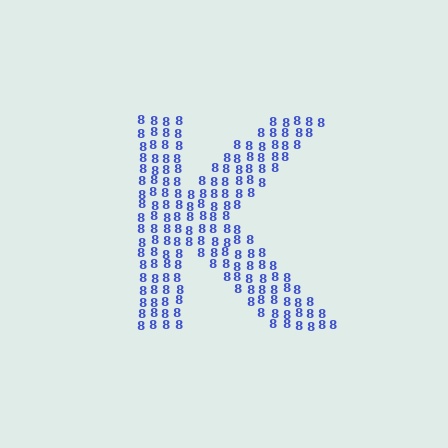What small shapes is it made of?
It is made of small digit 8's.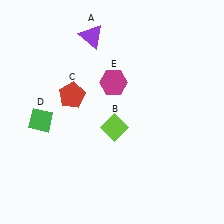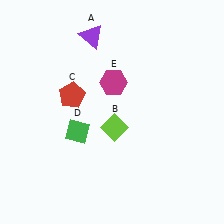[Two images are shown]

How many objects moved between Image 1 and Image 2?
1 object moved between the two images.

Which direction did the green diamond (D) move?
The green diamond (D) moved right.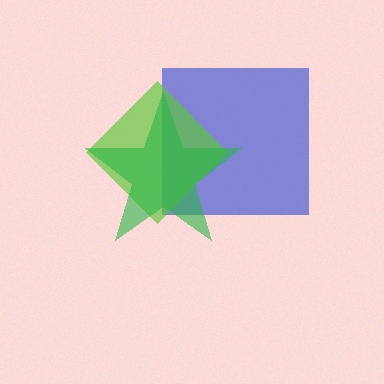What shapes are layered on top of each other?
The layered shapes are: a blue square, a lime diamond, a green star.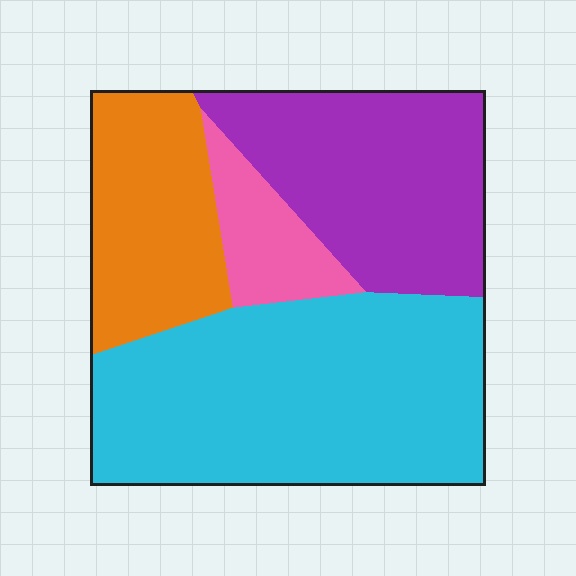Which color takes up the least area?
Pink, at roughly 10%.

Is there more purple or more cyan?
Cyan.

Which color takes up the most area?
Cyan, at roughly 45%.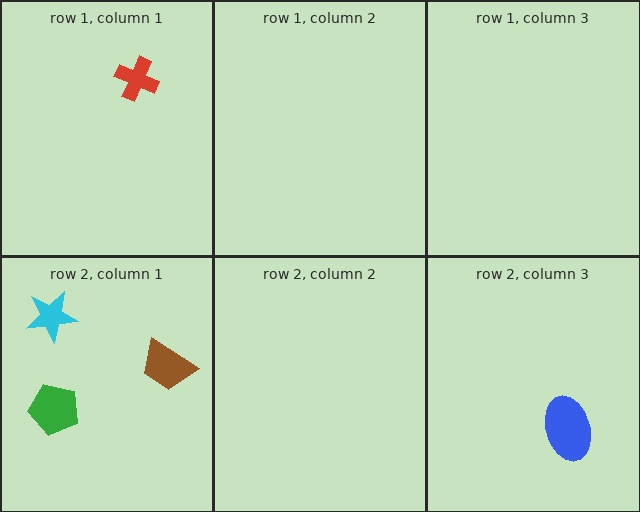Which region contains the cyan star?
The row 2, column 1 region.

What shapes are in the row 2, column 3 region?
The blue ellipse.